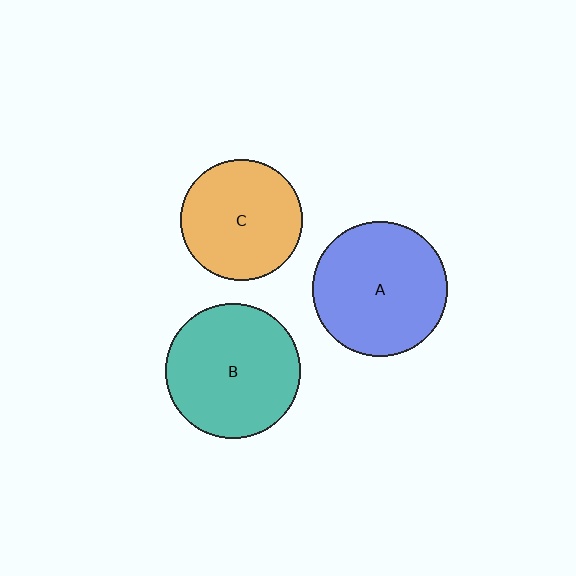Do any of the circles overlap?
No, none of the circles overlap.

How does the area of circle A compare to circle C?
Approximately 1.2 times.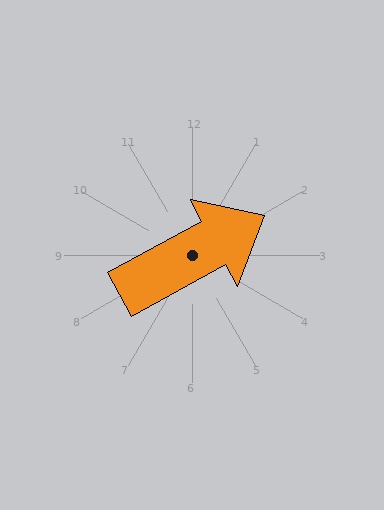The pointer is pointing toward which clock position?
Roughly 2 o'clock.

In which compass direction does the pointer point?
Northeast.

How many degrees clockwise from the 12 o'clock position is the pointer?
Approximately 62 degrees.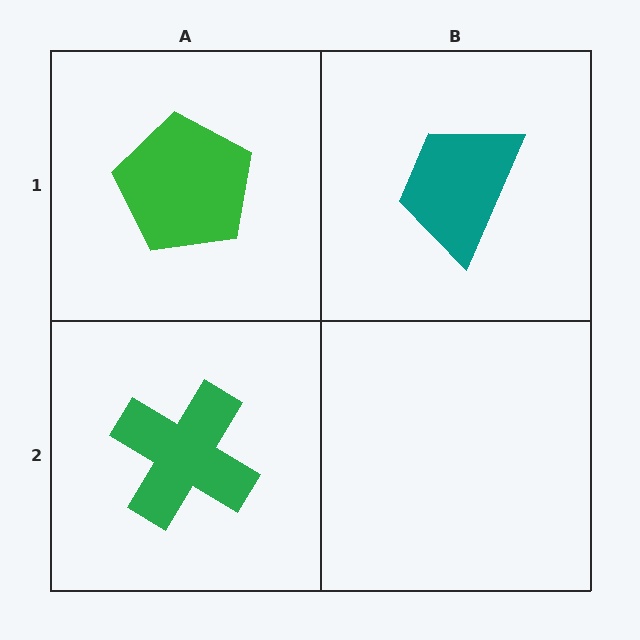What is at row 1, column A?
A green pentagon.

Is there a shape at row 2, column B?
No, that cell is empty.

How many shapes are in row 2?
1 shape.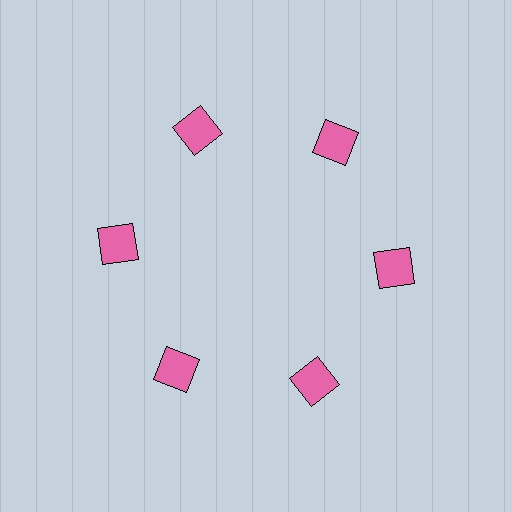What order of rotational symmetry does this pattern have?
This pattern has 6-fold rotational symmetry.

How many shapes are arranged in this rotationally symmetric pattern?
There are 6 shapes, arranged in 6 groups of 1.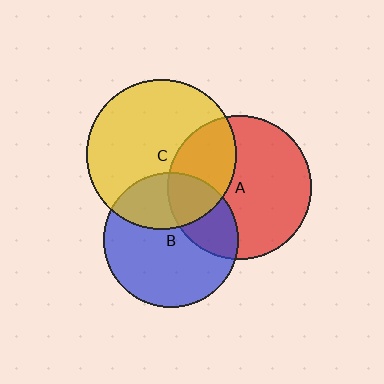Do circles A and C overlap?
Yes.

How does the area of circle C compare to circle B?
Approximately 1.2 times.